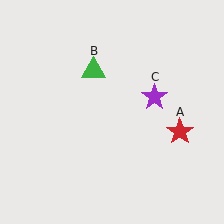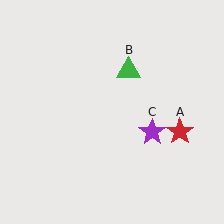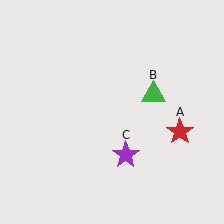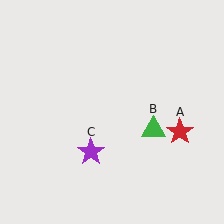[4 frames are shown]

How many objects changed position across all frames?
2 objects changed position: green triangle (object B), purple star (object C).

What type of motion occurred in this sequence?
The green triangle (object B), purple star (object C) rotated clockwise around the center of the scene.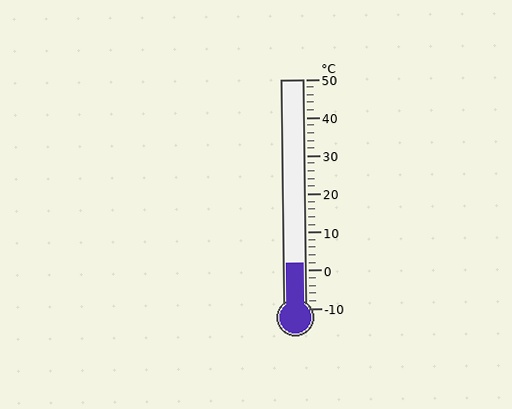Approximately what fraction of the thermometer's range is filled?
The thermometer is filled to approximately 20% of its range.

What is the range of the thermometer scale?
The thermometer scale ranges from -10°C to 50°C.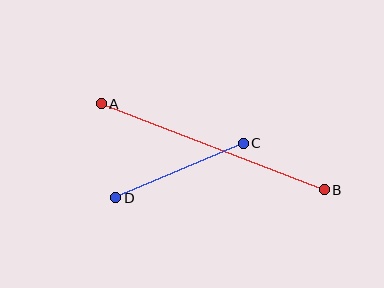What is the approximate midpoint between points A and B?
The midpoint is at approximately (213, 147) pixels.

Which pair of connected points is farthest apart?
Points A and B are farthest apart.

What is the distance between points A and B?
The distance is approximately 239 pixels.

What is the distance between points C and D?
The distance is approximately 139 pixels.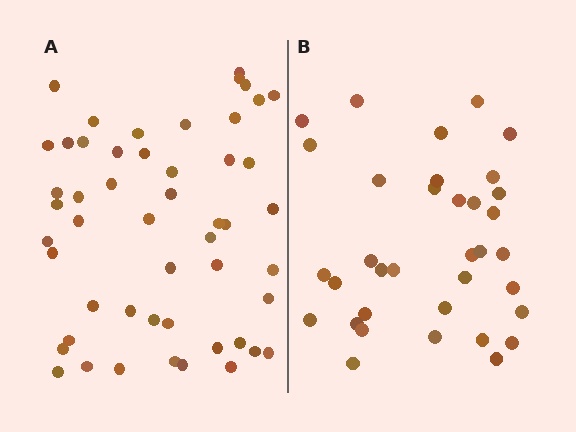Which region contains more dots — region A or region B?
Region A (the left region) has more dots.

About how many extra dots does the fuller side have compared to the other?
Region A has approximately 15 more dots than region B.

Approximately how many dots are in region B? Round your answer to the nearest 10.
About 40 dots. (The exact count is 35, which rounds to 40.)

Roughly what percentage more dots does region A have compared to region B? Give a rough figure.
About 45% more.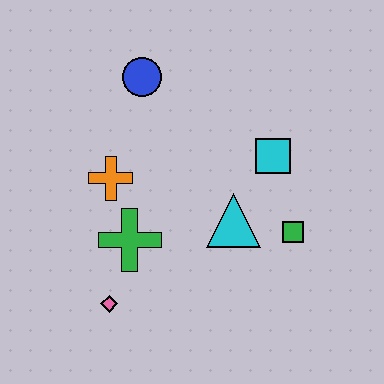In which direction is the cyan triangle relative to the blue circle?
The cyan triangle is below the blue circle.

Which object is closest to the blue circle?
The orange cross is closest to the blue circle.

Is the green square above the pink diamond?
Yes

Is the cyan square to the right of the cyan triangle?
Yes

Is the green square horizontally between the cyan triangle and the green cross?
No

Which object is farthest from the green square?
The blue circle is farthest from the green square.